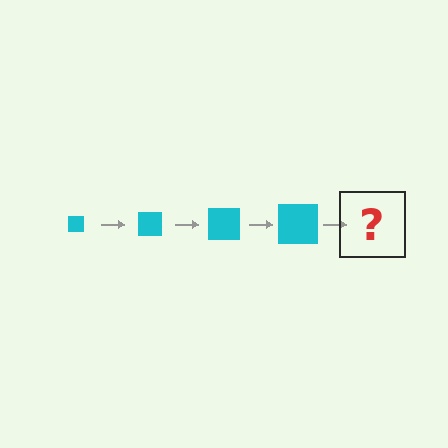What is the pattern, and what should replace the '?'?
The pattern is that the square gets progressively larger each step. The '?' should be a cyan square, larger than the previous one.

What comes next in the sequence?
The next element should be a cyan square, larger than the previous one.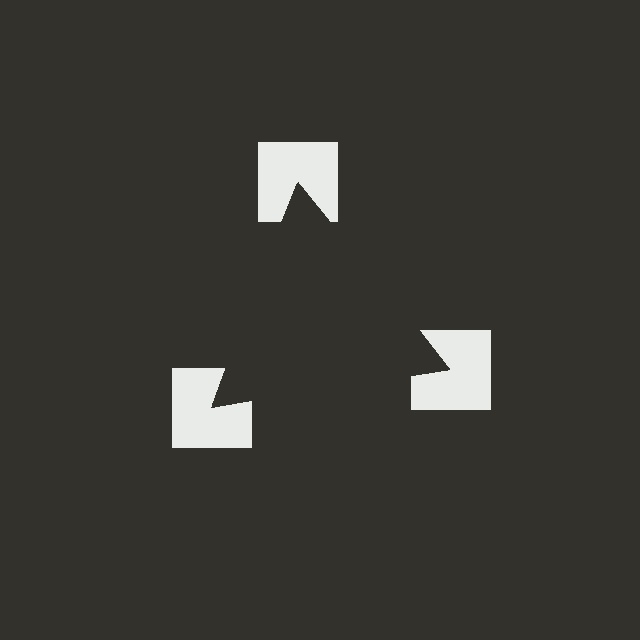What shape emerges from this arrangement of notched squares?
An illusory triangle — its edges are inferred from the aligned wedge cuts in the notched squares, not physically drawn.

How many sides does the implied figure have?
3 sides.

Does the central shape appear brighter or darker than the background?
It typically appears slightly darker than the background, even though no actual brightness change is drawn.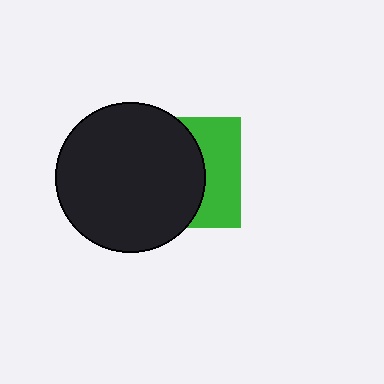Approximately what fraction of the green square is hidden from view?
Roughly 61% of the green square is hidden behind the black circle.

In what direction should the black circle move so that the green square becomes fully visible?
The black circle should move left. That is the shortest direction to clear the overlap and leave the green square fully visible.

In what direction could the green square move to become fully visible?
The green square could move right. That would shift it out from behind the black circle entirely.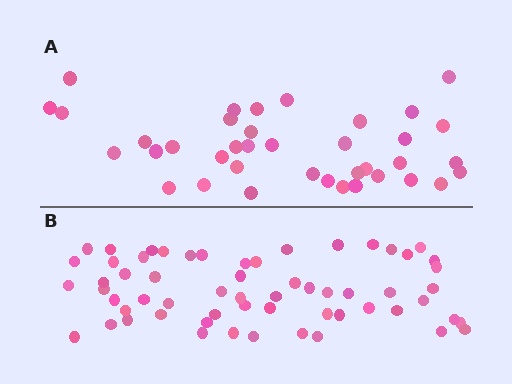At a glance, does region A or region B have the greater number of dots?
Region B (the bottom region) has more dots.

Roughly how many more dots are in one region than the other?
Region B has approximately 20 more dots than region A.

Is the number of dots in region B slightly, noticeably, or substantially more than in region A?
Region B has substantially more. The ratio is roughly 1.6 to 1.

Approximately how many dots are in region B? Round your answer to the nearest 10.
About 60 dots.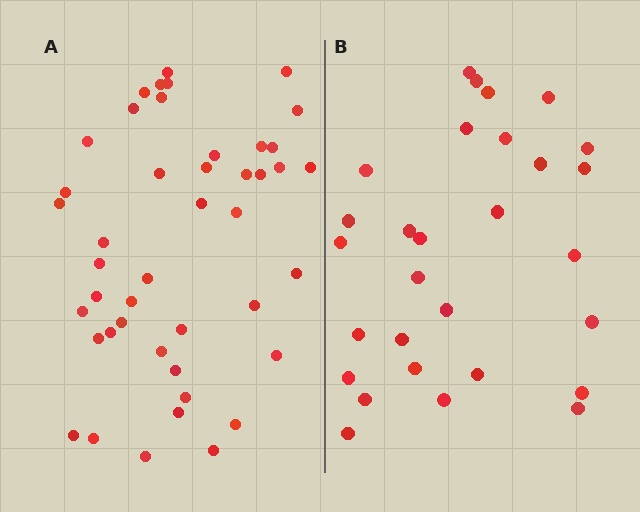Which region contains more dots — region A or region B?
Region A (the left region) has more dots.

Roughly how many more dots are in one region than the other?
Region A has approximately 15 more dots than region B.